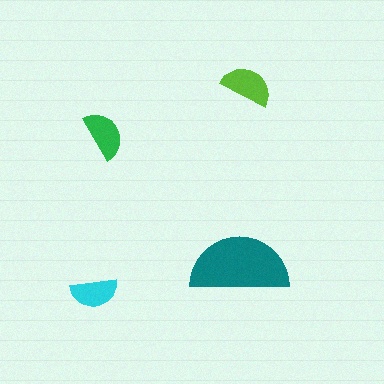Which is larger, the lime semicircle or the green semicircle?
The lime one.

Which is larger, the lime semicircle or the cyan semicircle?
The lime one.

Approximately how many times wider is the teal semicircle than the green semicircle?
About 2 times wider.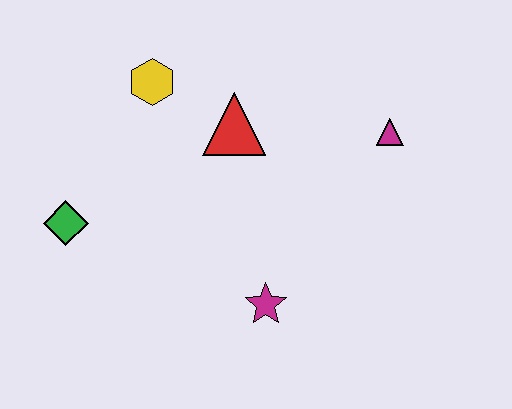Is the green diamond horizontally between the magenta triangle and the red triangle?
No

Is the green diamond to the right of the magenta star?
No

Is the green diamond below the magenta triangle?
Yes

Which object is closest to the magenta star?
The red triangle is closest to the magenta star.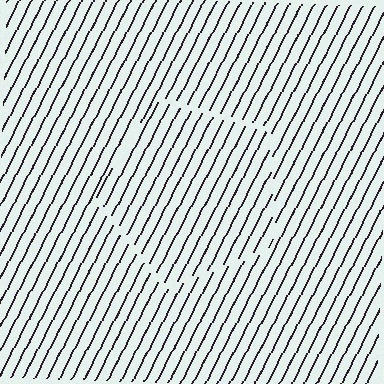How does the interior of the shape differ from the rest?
The interior of the shape contains the same grating, shifted by half a period — the contour is defined by the phase discontinuity where line-ends from the inner and outer gratings abut.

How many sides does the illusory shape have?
5 sides — the line-ends trace a pentagon.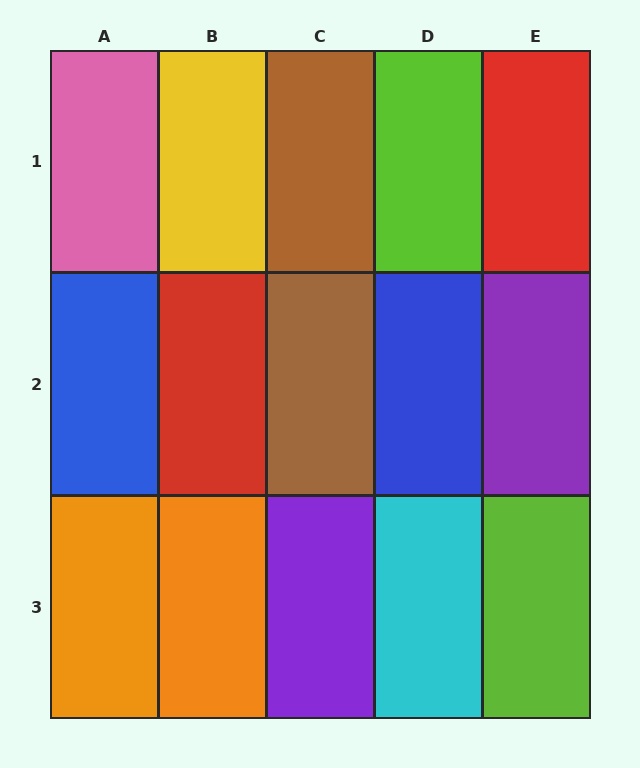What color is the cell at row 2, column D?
Blue.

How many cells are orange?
2 cells are orange.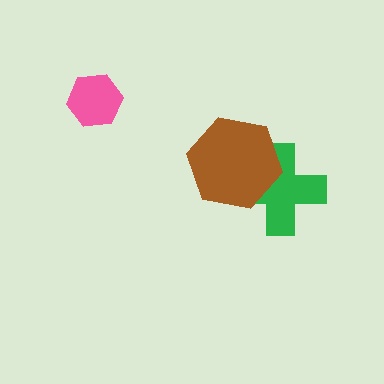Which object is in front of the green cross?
The brown hexagon is in front of the green cross.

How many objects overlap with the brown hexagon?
1 object overlaps with the brown hexagon.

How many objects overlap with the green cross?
1 object overlaps with the green cross.